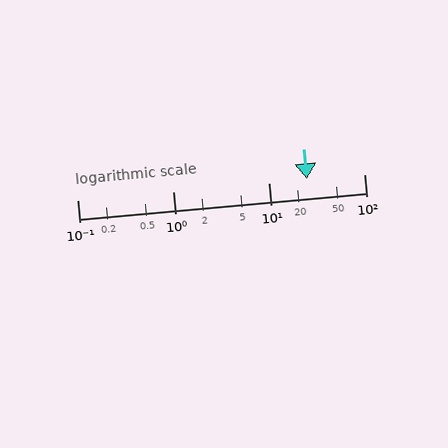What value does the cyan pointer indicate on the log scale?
The pointer indicates approximately 25.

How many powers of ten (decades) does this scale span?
The scale spans 3 decades, from 0.1 to 100.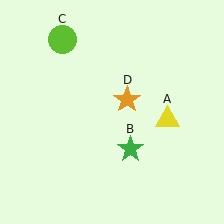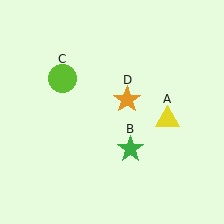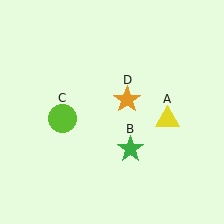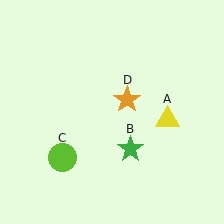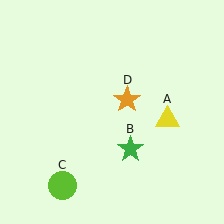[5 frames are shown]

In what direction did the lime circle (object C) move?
The lime circle (object C) moved down.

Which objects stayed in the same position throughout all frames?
Yellow triangle (object A) and green star (object B) and orange star (object D) remained stationary.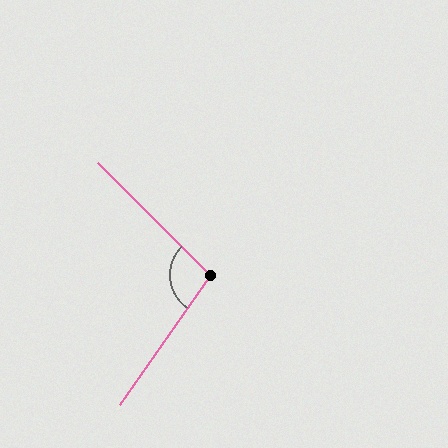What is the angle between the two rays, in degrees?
Approximately 100 degrees.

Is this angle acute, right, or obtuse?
It is obtuse.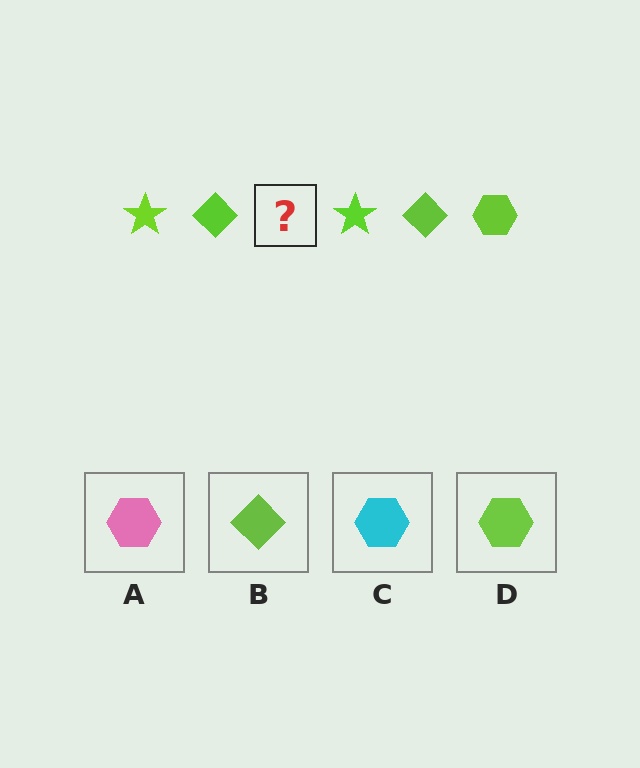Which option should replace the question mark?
Option D.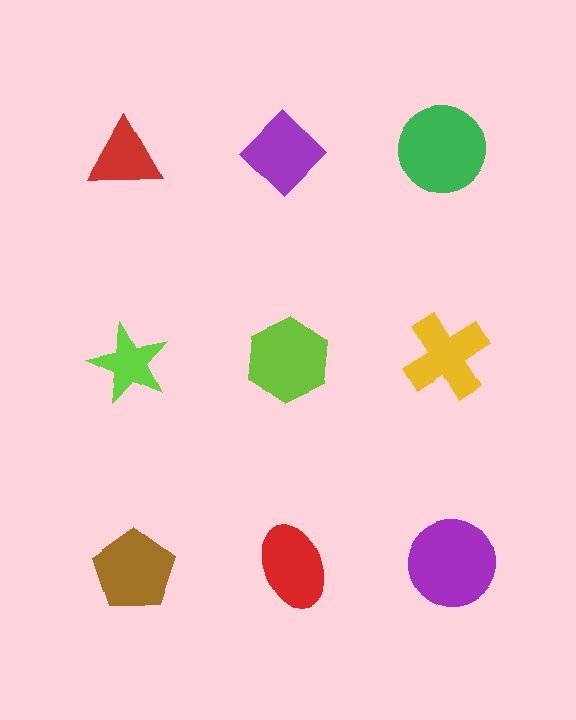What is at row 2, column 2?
A lime hexagon.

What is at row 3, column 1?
A brown pentagon.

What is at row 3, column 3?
A purple circle.